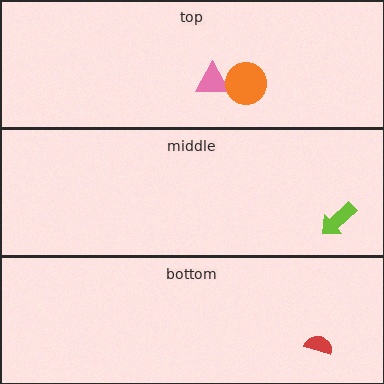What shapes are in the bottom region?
The red semicircle.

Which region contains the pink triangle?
The top region.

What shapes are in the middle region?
The lime arrow.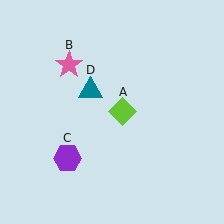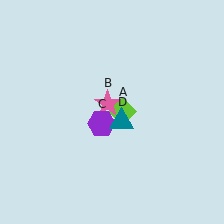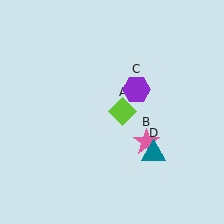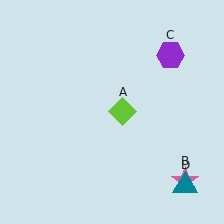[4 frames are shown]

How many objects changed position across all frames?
3 objects changed position: pink star (object B), purple hexagon (object C), teal triangle (object D).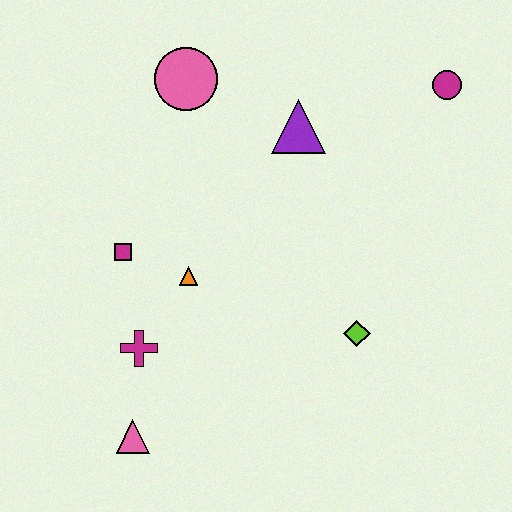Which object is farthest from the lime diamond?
The pink circle is farthest from the lime diamond.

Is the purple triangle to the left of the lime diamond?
Yes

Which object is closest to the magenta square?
The orange triangle is closest to the magenta square.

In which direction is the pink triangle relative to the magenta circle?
The pink triangle is below the magenta circle.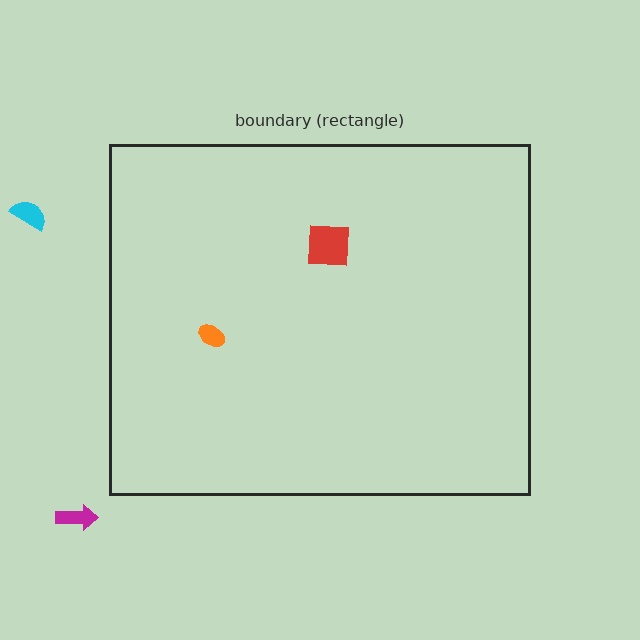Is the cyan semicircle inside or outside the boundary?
Outside.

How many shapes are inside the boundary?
2 inside, 2 outside.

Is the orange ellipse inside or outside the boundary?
Inside.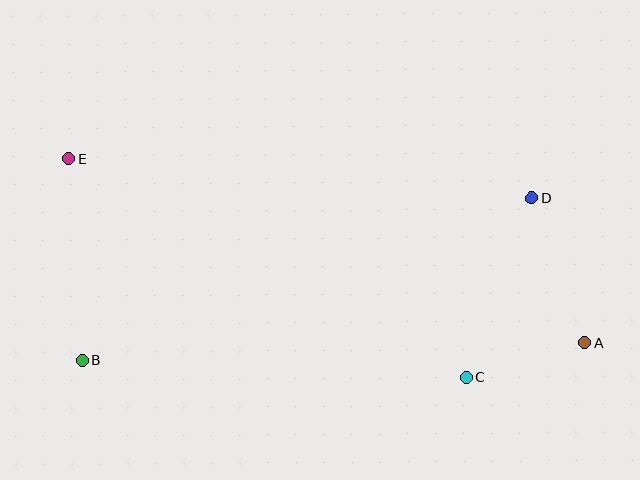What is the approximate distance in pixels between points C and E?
The distance between C and E is approximately 453 pixels.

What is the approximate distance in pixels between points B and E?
The distance between B and E is approximately 202 pixels.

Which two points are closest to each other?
Points A and C are closest to each other.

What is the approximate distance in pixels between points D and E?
The distance between D and E is approximately 464 pixels.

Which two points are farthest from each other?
Points A and E are farthest from each other.